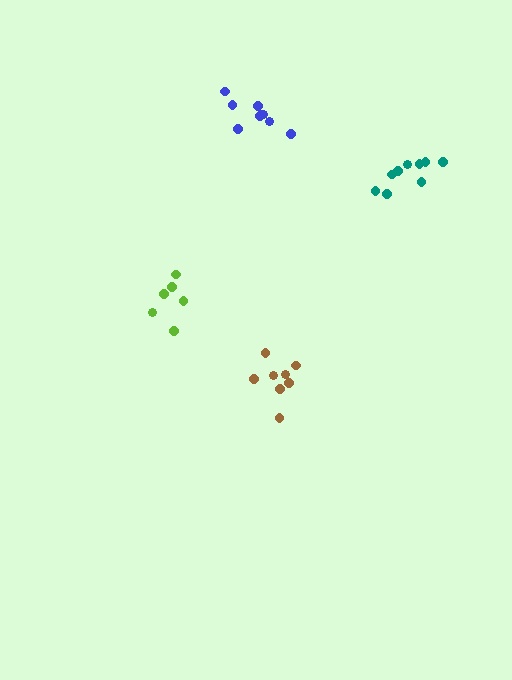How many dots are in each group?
Group 1: 6 dots, Group 2: 8 dots, Group 3: 9 dots, Group 4: 9 dots (32 total).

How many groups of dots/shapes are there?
There are 4 groups.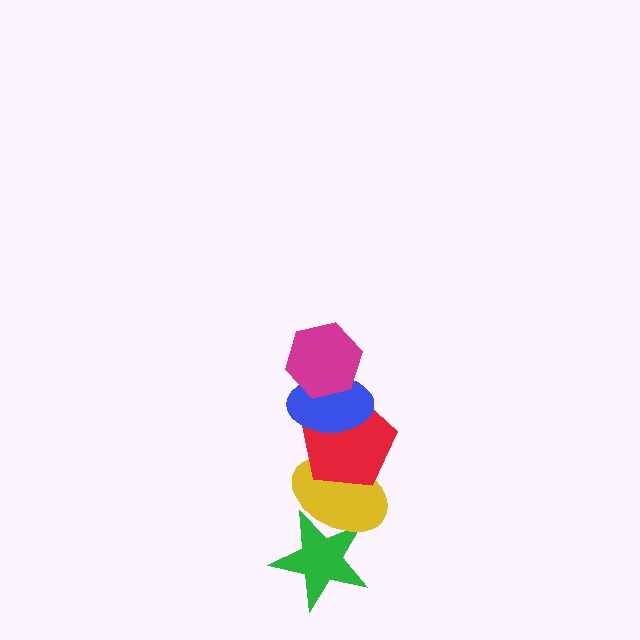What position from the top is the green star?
The green star is 5th from the top.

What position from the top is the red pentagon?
The red pentagon is 3rd from the top.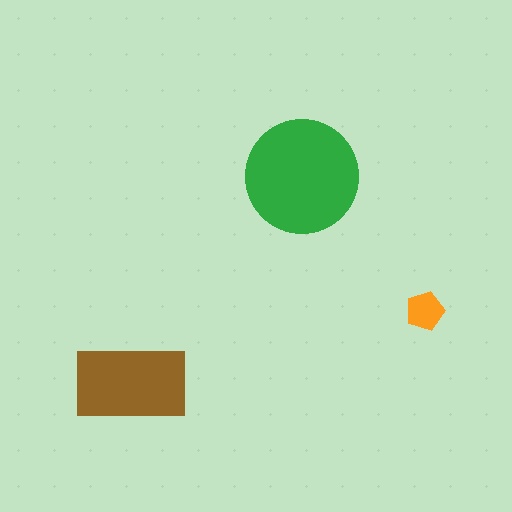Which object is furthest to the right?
The orange pentagon is rightmost.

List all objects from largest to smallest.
The green circle, the brown rectangle, the orange pentagon.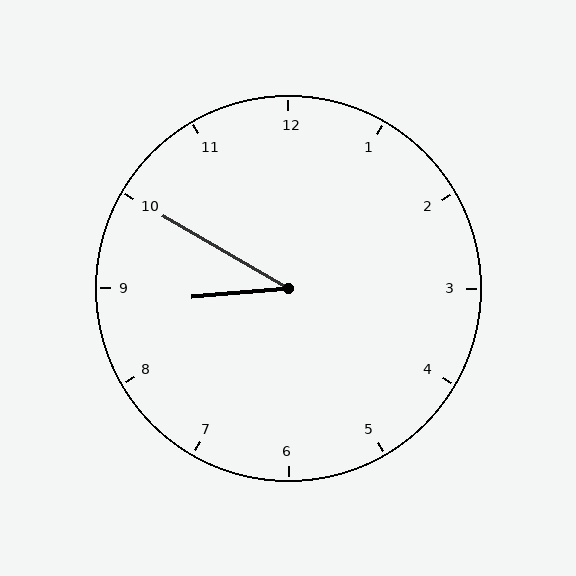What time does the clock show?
8:50.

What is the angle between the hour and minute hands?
Approximately 35 degrees.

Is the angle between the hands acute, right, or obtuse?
It is acute.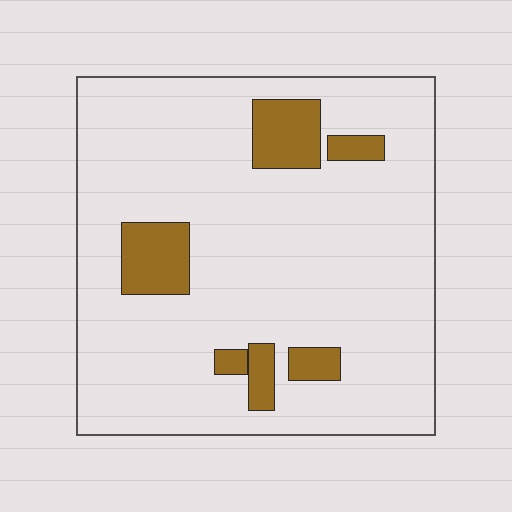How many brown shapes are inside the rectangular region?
6.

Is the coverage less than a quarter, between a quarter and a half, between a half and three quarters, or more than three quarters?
Less than a quarter.